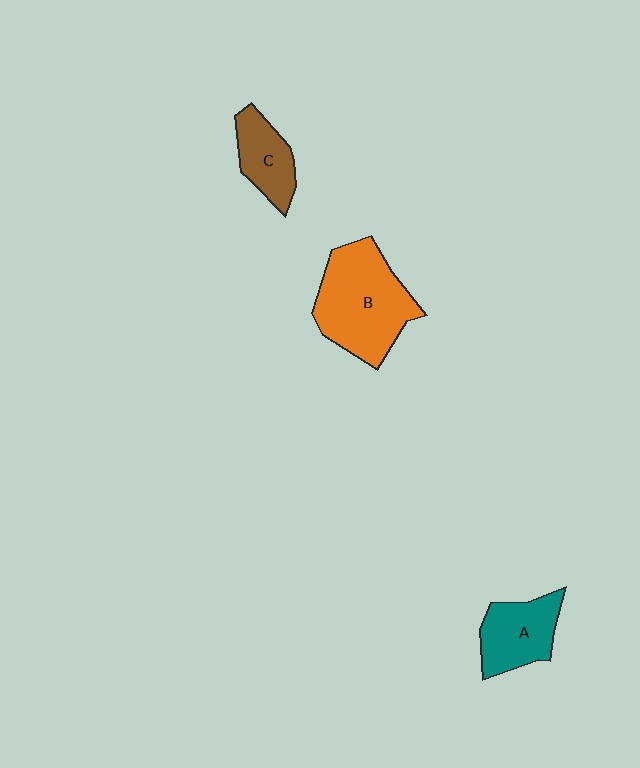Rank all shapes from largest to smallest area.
From largest to smallest: B (orange), A (teal), C (brown).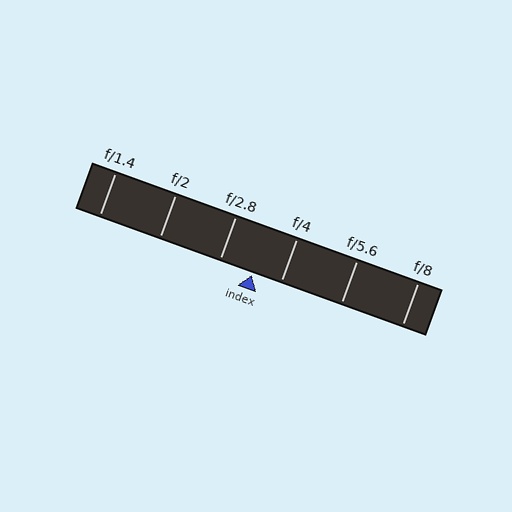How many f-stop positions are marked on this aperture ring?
There are 6 f-stop positions marked.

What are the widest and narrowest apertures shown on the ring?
The widest aperture shown is f/1.4 and the narrowest is f/8.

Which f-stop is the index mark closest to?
The index mark is closest to f/4.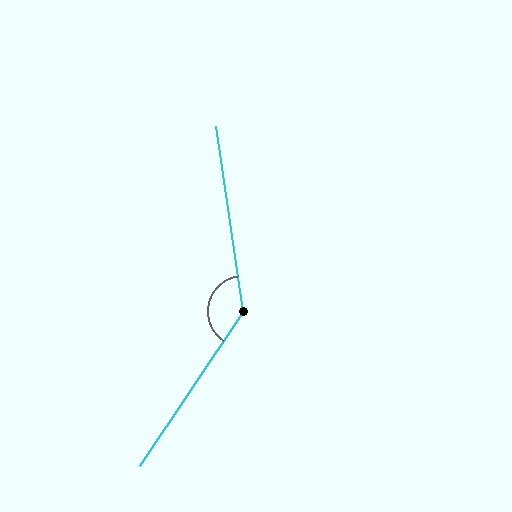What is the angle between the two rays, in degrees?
Approximately 138 degrees.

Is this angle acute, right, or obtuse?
It is obtuse.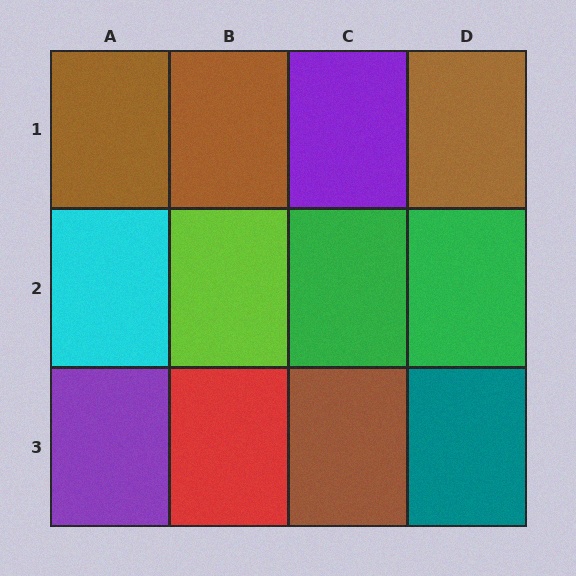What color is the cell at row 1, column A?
Brown.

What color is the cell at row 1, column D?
Brown.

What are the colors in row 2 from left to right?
Cyan, lime, green, green.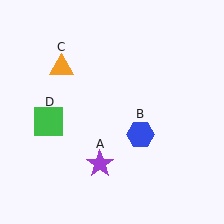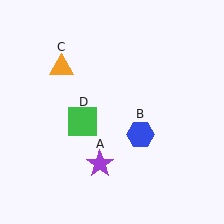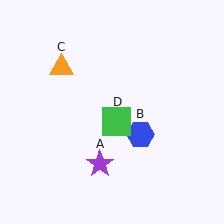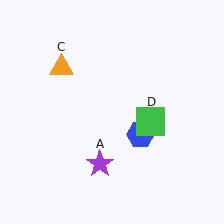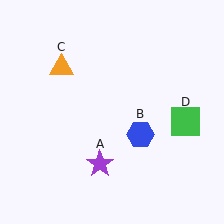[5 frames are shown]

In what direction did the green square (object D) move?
The green square (object D) moved right.